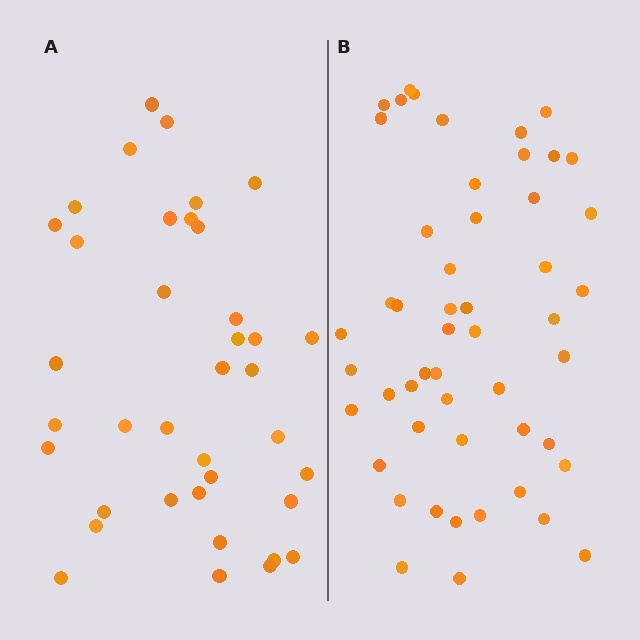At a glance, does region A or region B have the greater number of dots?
Region B (the right region) has more dots.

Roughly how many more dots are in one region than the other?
Region B has approximately 15 more dots than region A.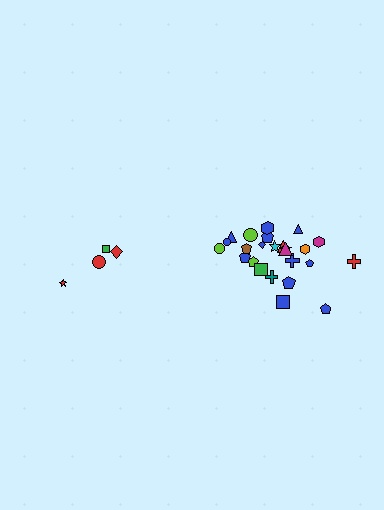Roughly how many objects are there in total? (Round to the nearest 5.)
Roughly 30 objects in total.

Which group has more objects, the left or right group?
The right group.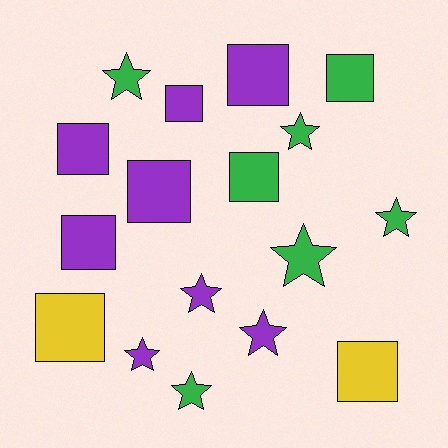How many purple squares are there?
There are 5 purple squares.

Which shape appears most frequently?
Square, with 9 objects.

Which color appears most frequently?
Purple, with 8 objects.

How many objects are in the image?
There are 17 objects.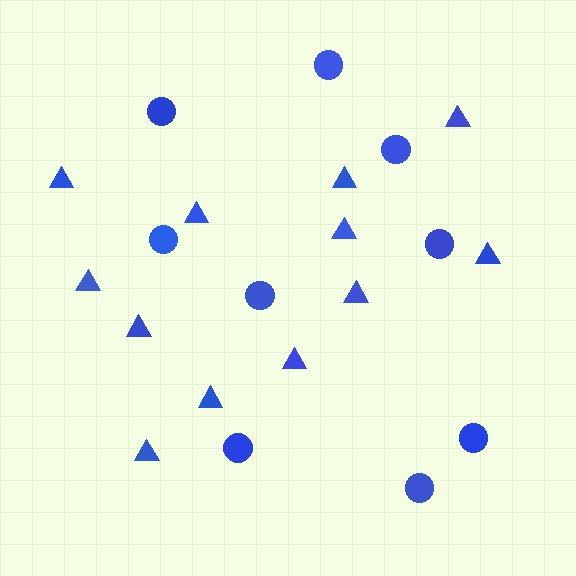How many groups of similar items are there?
There are 2 groups: one group of circles (9) and one group of triangles (12).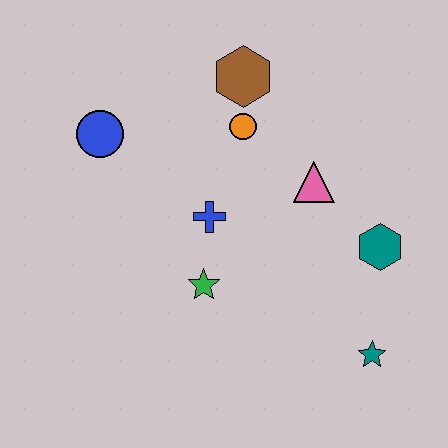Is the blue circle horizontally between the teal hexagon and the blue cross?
No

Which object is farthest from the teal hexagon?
The blue circle is farthest from the teal hexagon.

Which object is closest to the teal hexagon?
The pink triangle is closest to the teal hexagon.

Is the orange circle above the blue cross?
Yes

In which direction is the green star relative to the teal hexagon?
The green star is to the left of the teal hexagon.